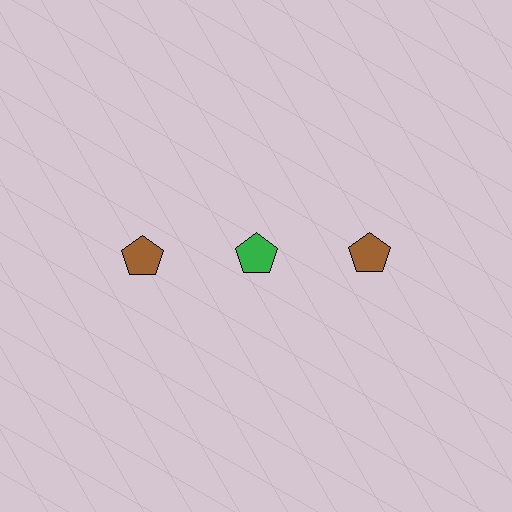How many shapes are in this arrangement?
There are 3 shapes arranged in a grid pattern.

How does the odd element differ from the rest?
It has a different color: green instead of brown.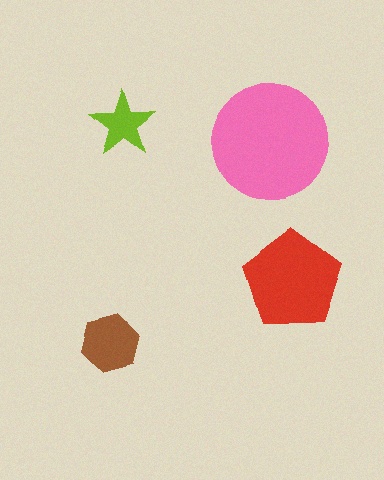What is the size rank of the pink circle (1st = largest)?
1st.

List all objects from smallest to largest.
The lime star, the brown hexagon, the red pentagon, the pink circle.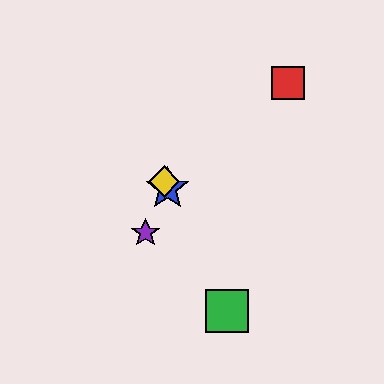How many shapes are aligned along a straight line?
3 shapes (the blue star, the green square, the yellow diamond) are aligned along a straight line.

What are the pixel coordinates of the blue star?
The blue star is at (168, 189).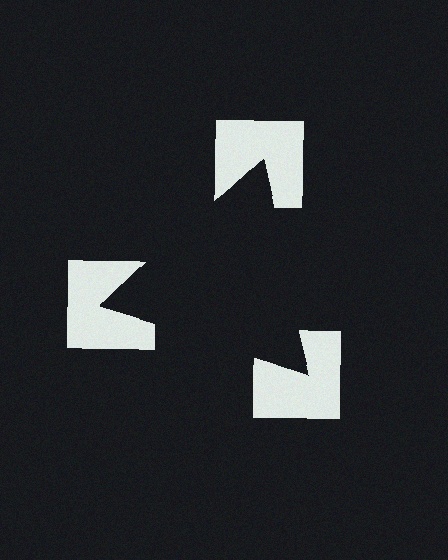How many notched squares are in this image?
There are 3 — one at each vertex of the illusory triangle.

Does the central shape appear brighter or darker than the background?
It typically appears slightly darker than the background, even though no actual brightness change is drawn.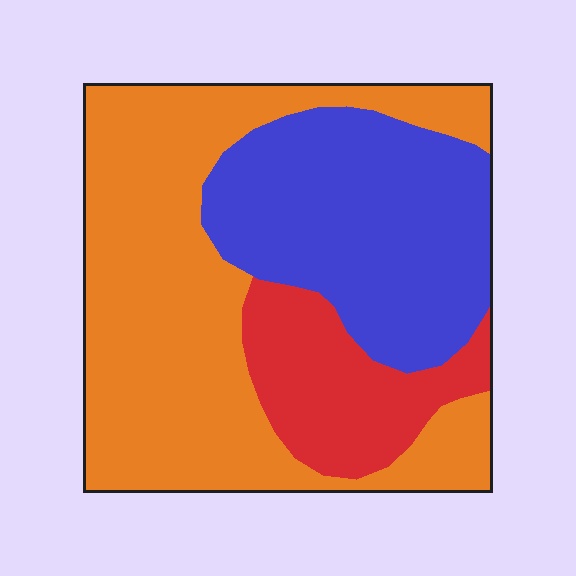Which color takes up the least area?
Red, at roughly 15%.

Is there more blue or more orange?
Orange.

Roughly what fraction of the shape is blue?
Blue takes up about one third (1/3) of the shape.